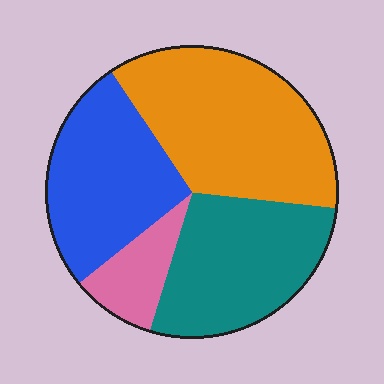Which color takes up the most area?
Orange, at roughly 35%.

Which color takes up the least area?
Pink, at roughly 10%.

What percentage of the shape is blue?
Blue takes up between a sixth and a third of the shape.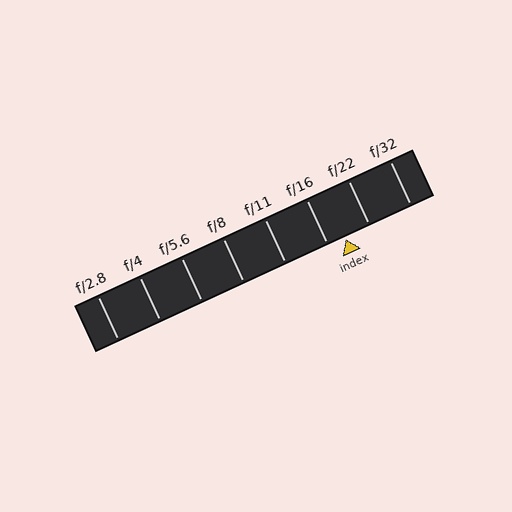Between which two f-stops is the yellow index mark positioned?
The index mark is between f/16 and f/22.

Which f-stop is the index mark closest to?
The index mark is closest to f/16.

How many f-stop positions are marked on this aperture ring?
There are 8 f-stop positions marked.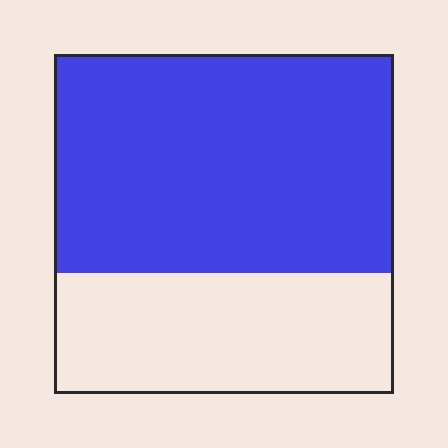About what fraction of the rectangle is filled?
About five eighths (5/8).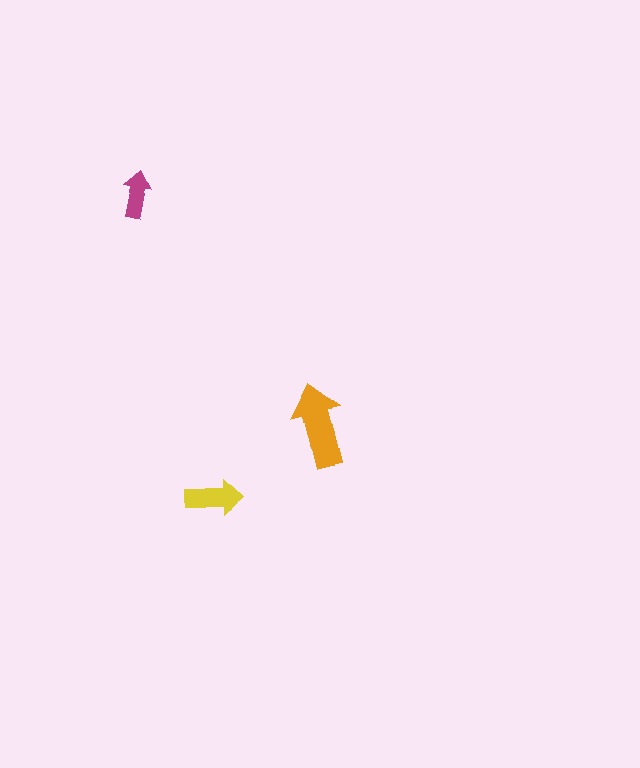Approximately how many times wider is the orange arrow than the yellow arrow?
About 1.5 times wider.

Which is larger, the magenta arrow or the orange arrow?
The orange one.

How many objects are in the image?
There are 3 objects in the image.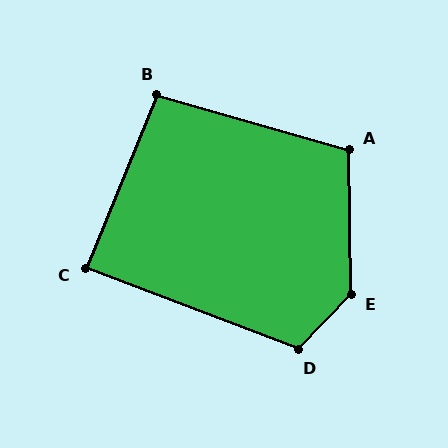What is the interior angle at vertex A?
Approximately 107 degrees (obtuse).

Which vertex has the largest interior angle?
E, at approximately 135 degrees.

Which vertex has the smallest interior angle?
C, at approximately 88 degrees.